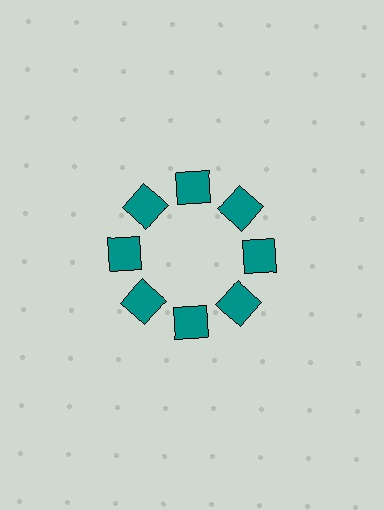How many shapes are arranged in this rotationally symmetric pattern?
There are 8 shapes, arranged in 8 groups of 1.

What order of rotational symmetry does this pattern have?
This pattern has 8-fold rotational symmetry.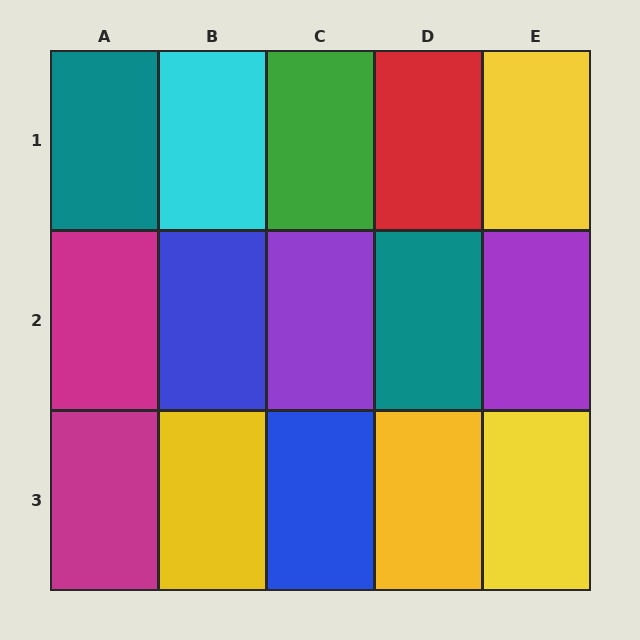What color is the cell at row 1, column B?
Cyan.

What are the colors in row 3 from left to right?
Magenta, yellow, blue, yellow, yellow.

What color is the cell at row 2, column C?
Purple.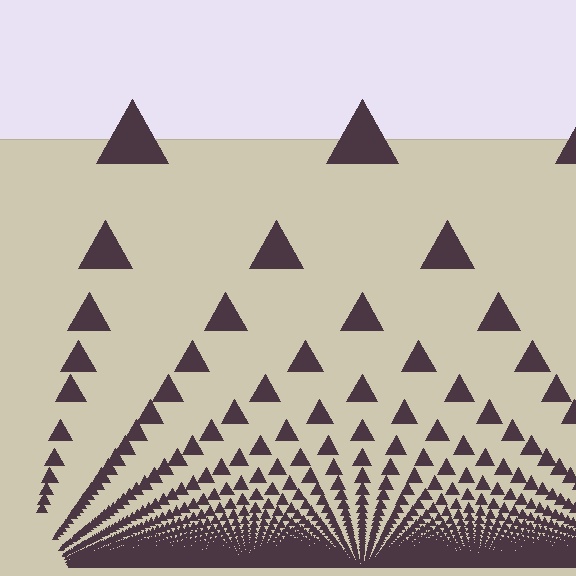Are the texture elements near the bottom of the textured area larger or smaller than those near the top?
Smaller. The gradient is inverted — elements near the bottom are smaller and denser.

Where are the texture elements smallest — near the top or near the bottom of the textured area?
Near the bottom.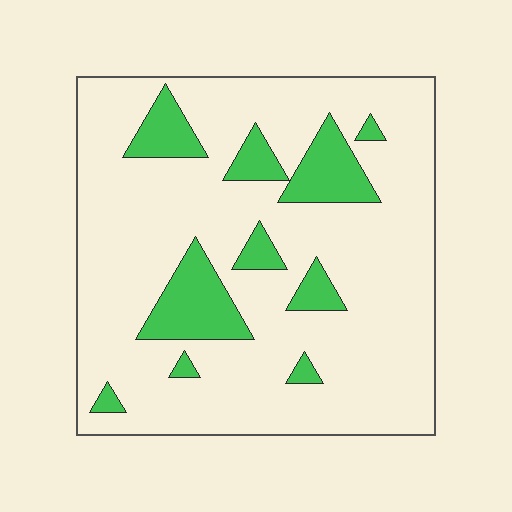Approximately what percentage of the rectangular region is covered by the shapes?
Approximately 15%.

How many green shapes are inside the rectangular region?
10.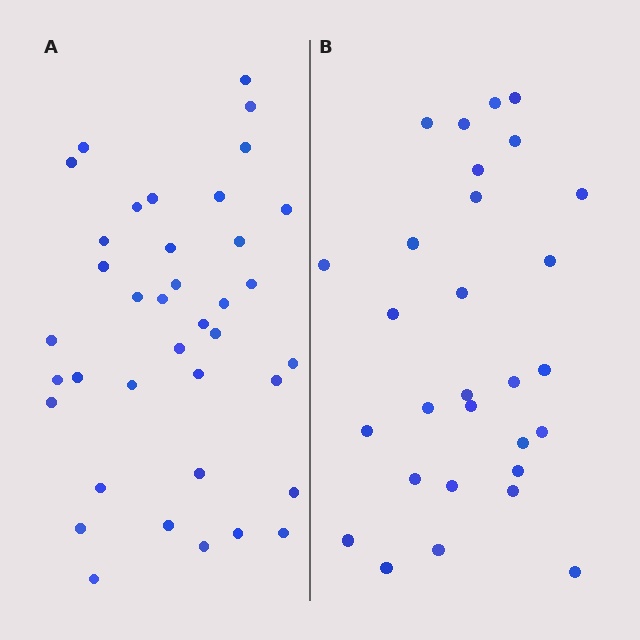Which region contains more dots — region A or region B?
Region A (the left region) has more dots.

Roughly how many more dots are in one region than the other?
Region A has roughly 8 or so more dots than region B.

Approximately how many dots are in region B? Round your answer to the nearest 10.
About 30 dots. (The exact count is 29, which rounds to 30.)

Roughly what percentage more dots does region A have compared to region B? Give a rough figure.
About 30% more.